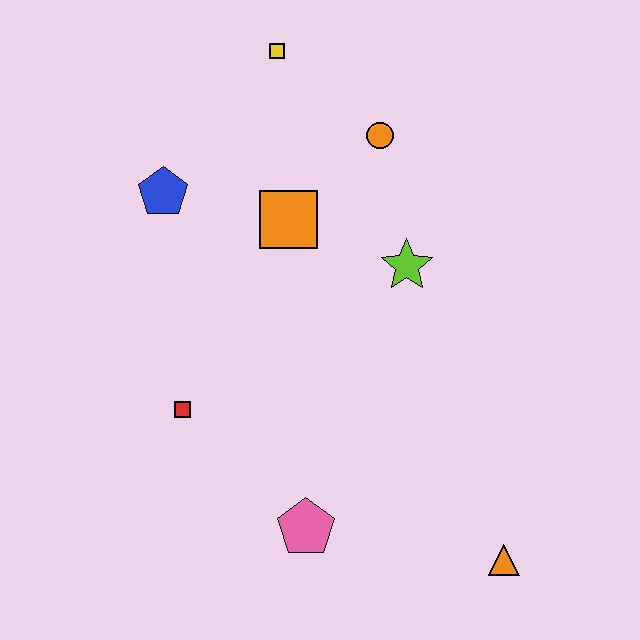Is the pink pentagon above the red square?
No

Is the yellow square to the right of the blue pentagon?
Yes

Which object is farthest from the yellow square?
The orange triangle is farthest from the yellow square.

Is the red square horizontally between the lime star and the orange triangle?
No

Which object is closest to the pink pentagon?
The red square is closest to the pink pentagon.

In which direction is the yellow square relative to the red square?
The yellow square is above the red square.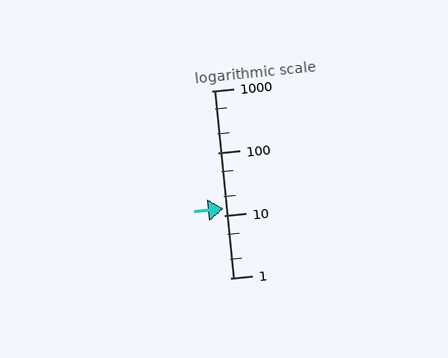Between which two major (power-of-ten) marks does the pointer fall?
The pointer is between 10 and 100.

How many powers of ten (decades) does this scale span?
The scale spans 3 decades, from 1 to 1000.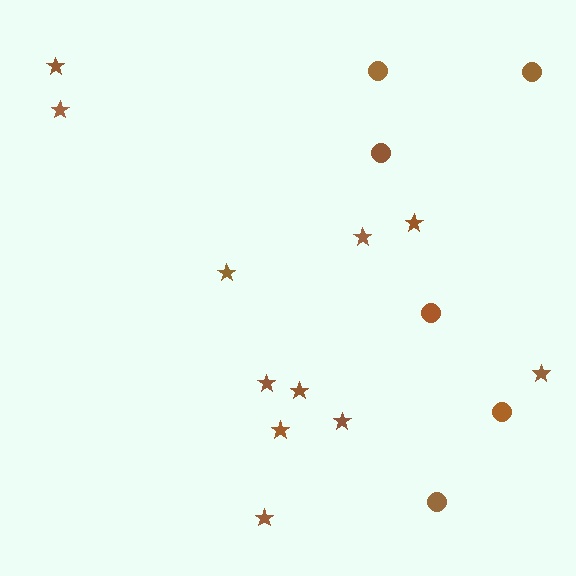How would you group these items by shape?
There are 2 groups: one group of stars (11) and one group of circles (6).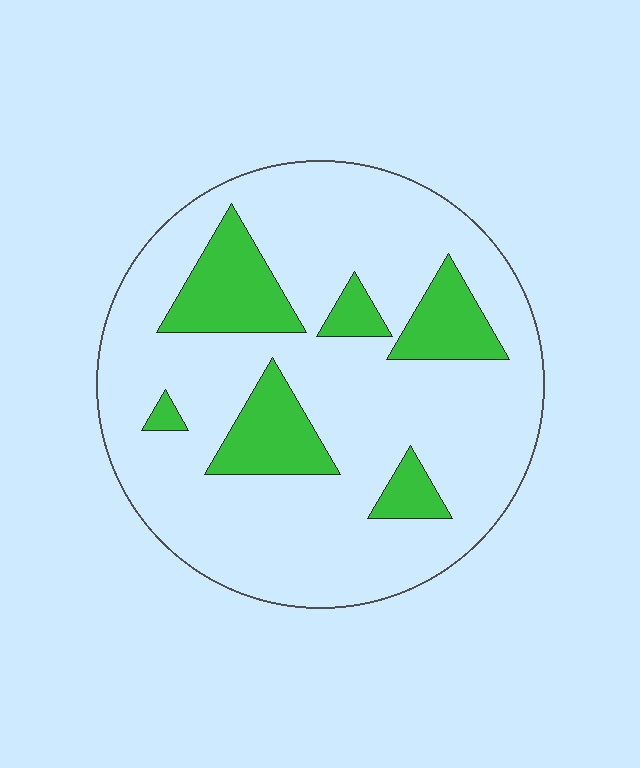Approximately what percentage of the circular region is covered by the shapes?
Approximately 20%.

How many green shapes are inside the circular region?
6.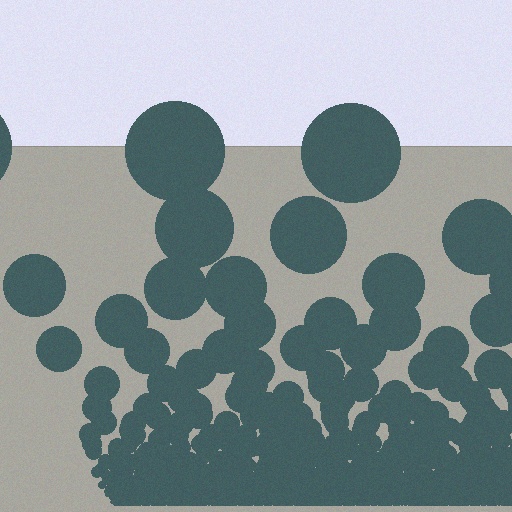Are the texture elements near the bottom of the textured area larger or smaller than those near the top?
Smaller. The gradient is inverted — elements near the bottom are smaller and denser.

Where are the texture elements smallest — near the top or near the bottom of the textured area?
Near the bottom.